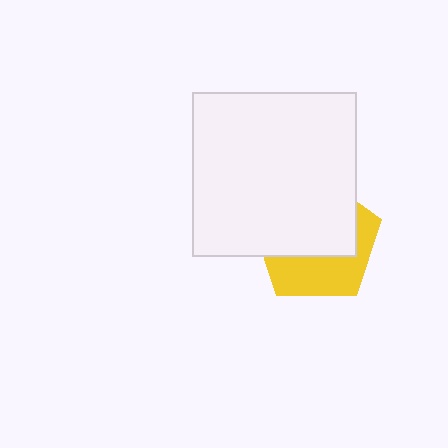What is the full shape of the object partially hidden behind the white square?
The partially hidden object is a yellow pentagon.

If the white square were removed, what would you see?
You would see the complete yellow pentagon.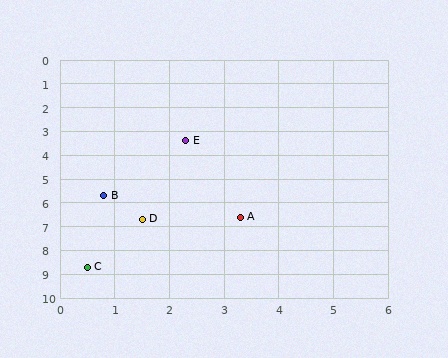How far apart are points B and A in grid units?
Points B and A are about 2.7 grid units apart.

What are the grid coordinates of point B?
Point B is at approximately (0.8, 5.7).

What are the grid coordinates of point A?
Point A is at approximately (3.3, 6.6).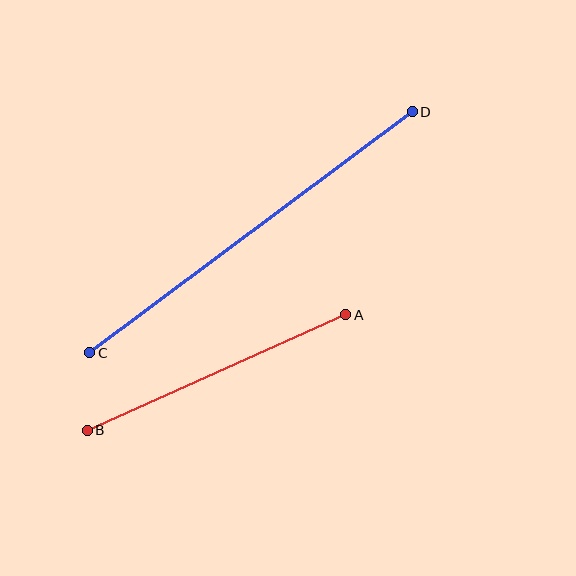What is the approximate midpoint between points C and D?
The midpoint is at approximately (251, 232) pixels.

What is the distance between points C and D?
The distance is approximately 403 pixels.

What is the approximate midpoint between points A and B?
The midpoint is at approximately (217, 373) pixels.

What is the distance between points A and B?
The distance is approximately 283 pixels.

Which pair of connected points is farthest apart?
Points C and D are farthest apart.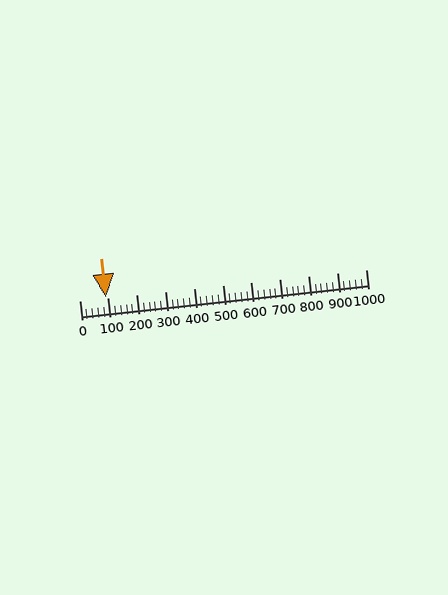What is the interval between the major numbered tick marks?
The major tick marks are spaced 100 units apart.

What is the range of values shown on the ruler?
The ruler shows values from 0 to 1000.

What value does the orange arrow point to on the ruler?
The orange arrow points to approximately 92.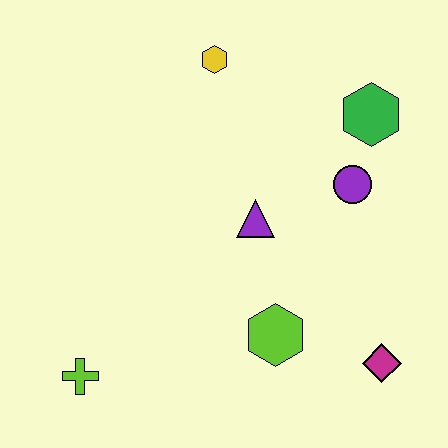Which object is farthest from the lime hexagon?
The yellow hexagon is farthest from the lime hexagon.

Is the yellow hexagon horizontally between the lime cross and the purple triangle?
Yes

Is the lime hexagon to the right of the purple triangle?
Yes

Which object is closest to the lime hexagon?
The magenta diamond is closest to the lime hexagon.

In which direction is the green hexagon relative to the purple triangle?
The green hexagon is to the right of the purple triangle.